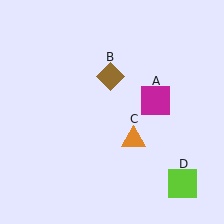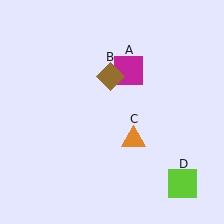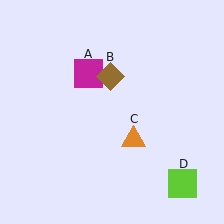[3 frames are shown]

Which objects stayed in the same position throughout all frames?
Brown diamond (object B) and orange triangle (object C) and lime square (object D) remained stationary.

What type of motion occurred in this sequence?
The magenta square (object A) rotated counterclockwise around the center of the scene.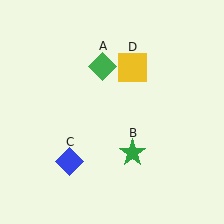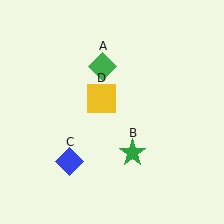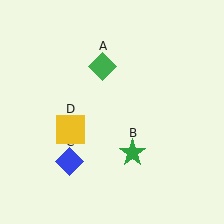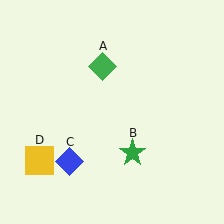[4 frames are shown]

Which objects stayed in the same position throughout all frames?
Green diamond (object A) and green star (object B) and blue diamond (object C) remained stationary.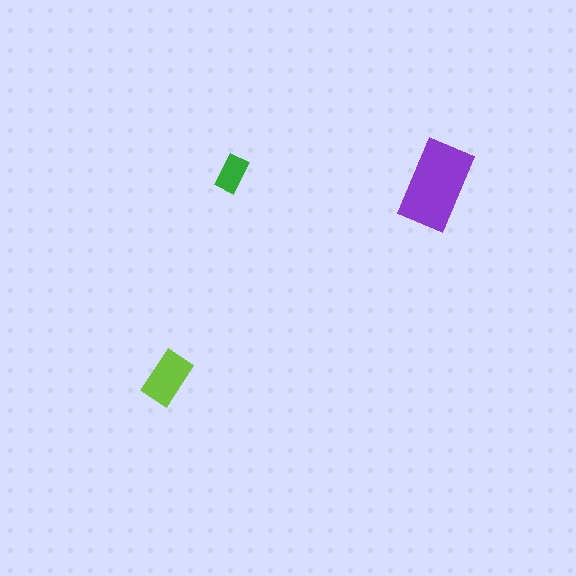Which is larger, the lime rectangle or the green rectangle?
The lime one.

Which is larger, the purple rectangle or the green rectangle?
The purple one.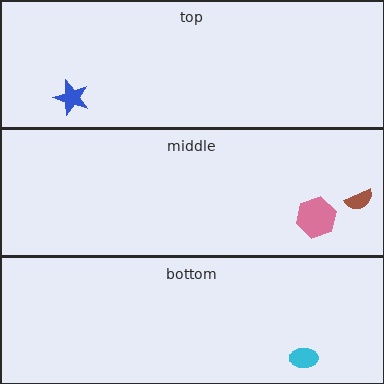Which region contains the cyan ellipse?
The bottom region.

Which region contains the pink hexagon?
The middle region.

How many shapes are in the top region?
1.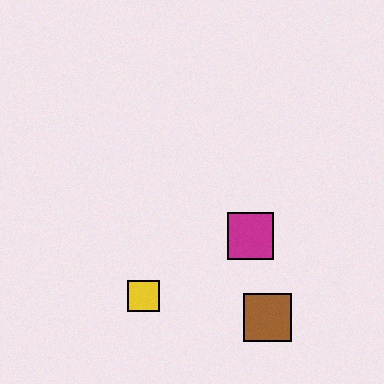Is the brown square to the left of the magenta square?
No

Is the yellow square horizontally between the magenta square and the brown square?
No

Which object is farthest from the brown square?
The yellow square is farthest from the brown square.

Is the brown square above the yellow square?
No